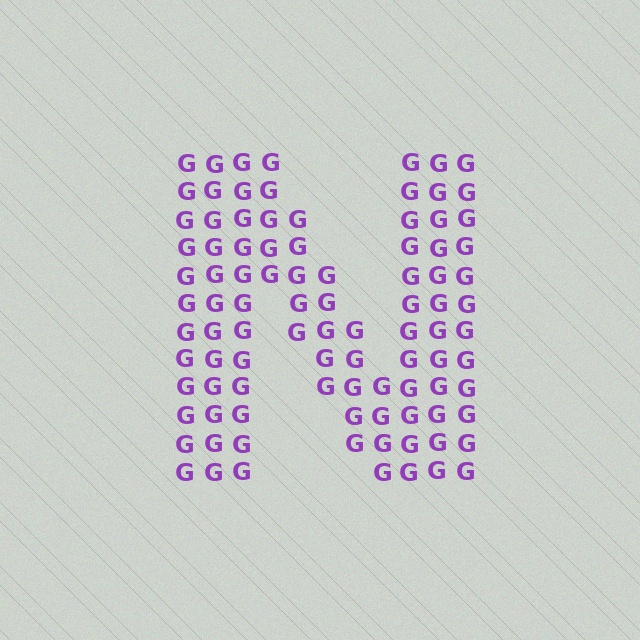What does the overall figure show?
The overall figure shows the letter N.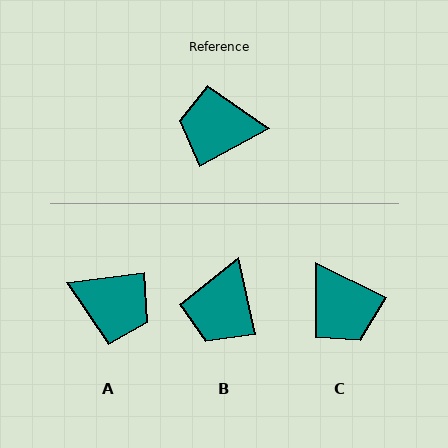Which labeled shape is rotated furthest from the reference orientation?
A, about 159 degrees away.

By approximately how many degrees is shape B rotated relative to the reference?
Approximately 73 degrees counter-clockwise.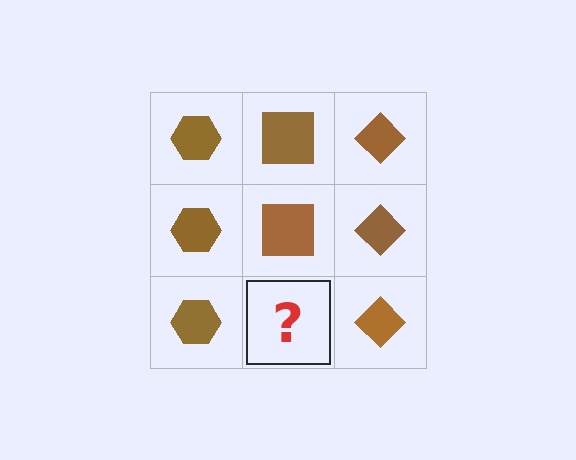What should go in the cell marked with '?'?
The missing cell should contain a brown square.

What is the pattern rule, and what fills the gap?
The rule is that each column has a consistent shape. The gap should be filled with a brown square.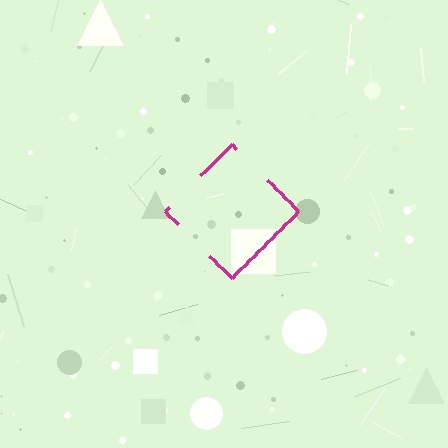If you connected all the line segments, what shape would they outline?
They would outline a diamond.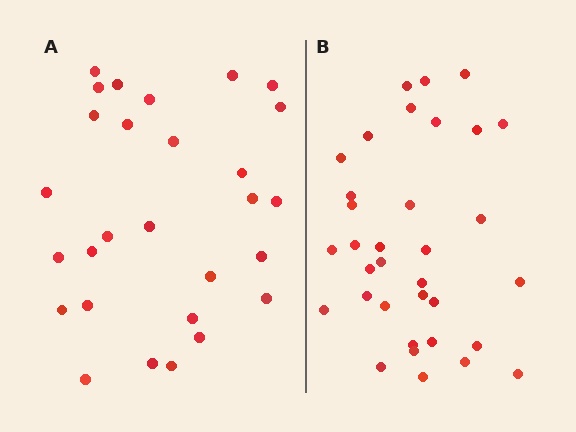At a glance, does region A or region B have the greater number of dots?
Region B (the right region) has more dots.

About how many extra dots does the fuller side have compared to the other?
Region B has about 6 more dots than region A.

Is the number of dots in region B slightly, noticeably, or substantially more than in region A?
Region B has only slightly more — the two regions are fairly close. The ratio is roughly 1.2 to 1.